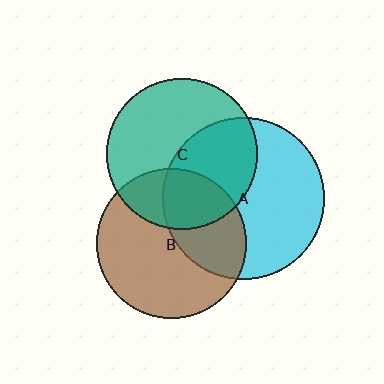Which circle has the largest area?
Circle A (cyan).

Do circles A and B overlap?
Yes.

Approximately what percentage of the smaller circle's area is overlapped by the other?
Approximately 35%.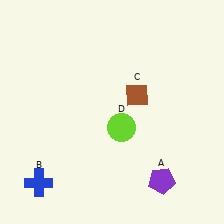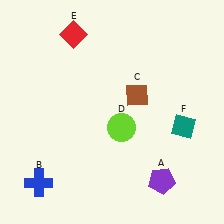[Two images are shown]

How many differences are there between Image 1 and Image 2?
There are 2 differences between the two images.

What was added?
A red diamond (E), a teal diamond (F) were added in Image 2.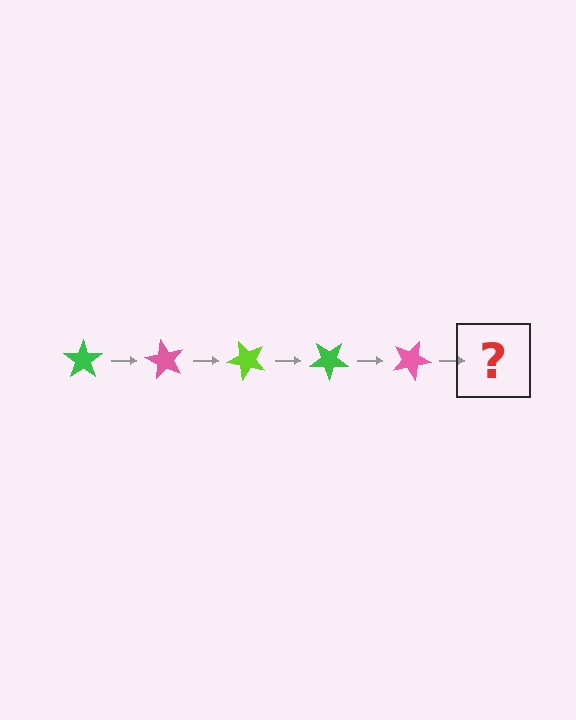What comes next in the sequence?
The next element should be a lime star, rotated 300 degrees from the start.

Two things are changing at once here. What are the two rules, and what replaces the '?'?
The two rules are that it rotates 60 degrees each step and the color cycles through green, pink, and lime. The '?' should be a lime star, rotated 300 degrees from the start.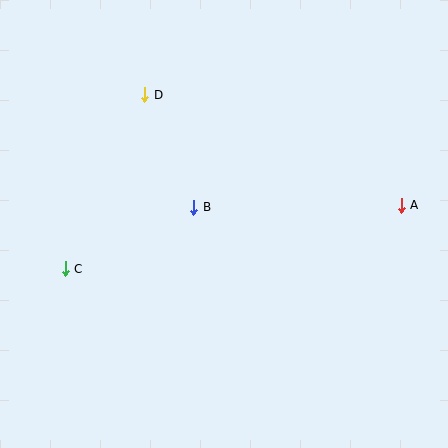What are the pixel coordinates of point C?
Point C is at (65, 269).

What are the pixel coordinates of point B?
Point B is at (194, 207).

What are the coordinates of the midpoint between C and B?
The midpoint between C and B is at (129, 238).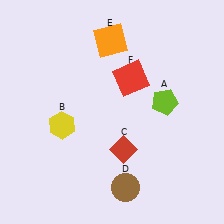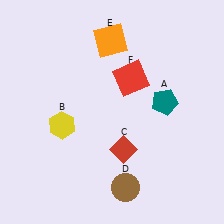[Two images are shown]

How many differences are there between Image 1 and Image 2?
There is 1 difference between the two images.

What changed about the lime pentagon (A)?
In Image 1, A is lime. In Image 2, it changed to teal.